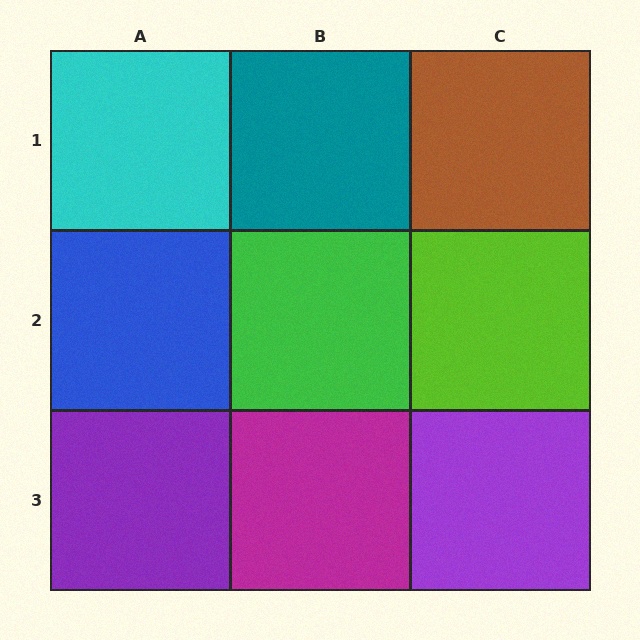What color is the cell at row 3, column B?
Magenta.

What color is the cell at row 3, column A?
Purple.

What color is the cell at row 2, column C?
Lime.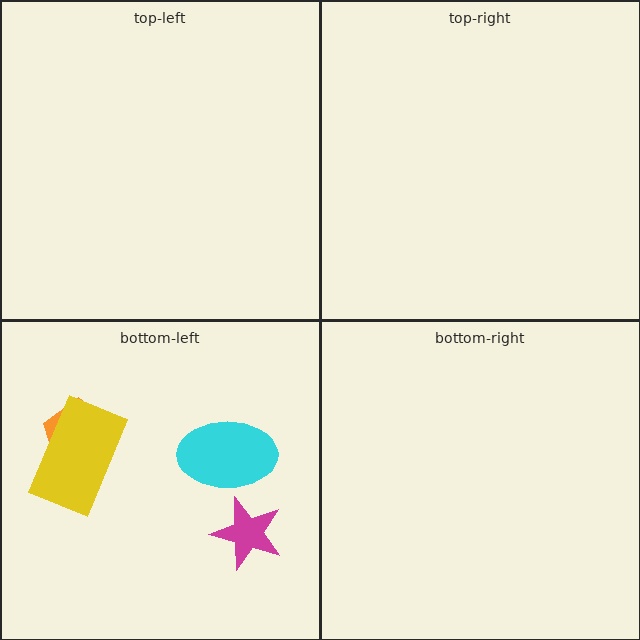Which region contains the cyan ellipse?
The bottom-left region.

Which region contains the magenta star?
The bottom-left region.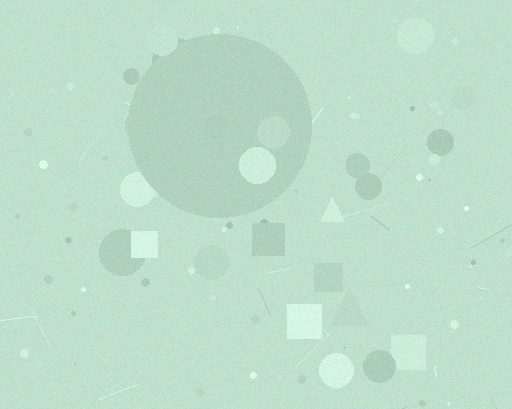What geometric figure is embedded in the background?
A circle is embedded in the background.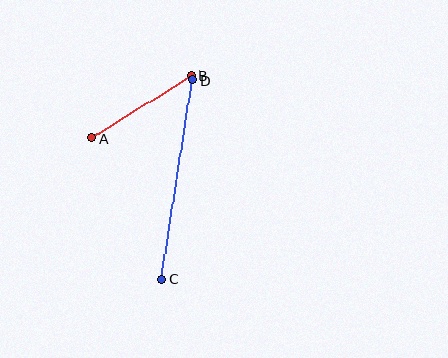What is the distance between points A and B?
The distance is approximately 118 pixels.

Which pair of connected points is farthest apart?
Points C and D are farthest apart.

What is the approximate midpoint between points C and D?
The midpoint is at approximately (177, 180) pixels.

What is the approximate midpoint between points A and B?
The midpoint is at approximately (142, 107) pixels.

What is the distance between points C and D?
The distance is approximately 201 pixels.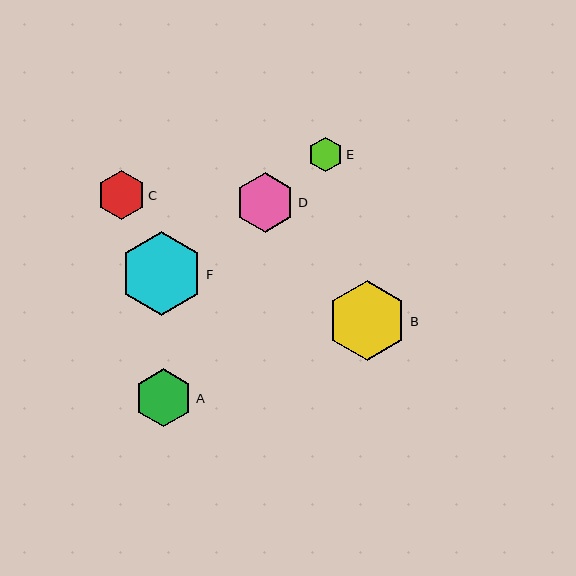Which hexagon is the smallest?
Hexagon E is the smallest with a size of approximately 34 pixels.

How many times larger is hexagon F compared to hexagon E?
Hexagon F is approximately 2.4 times the size of hexagon E.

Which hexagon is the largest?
Hexagon F is the largest with a size of approximately 83 pixels.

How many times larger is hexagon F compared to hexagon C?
Hexagon F is approximately 1.7 times the size of hexagon C.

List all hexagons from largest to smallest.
From largest to smallest: F, B, D, A, C, E.